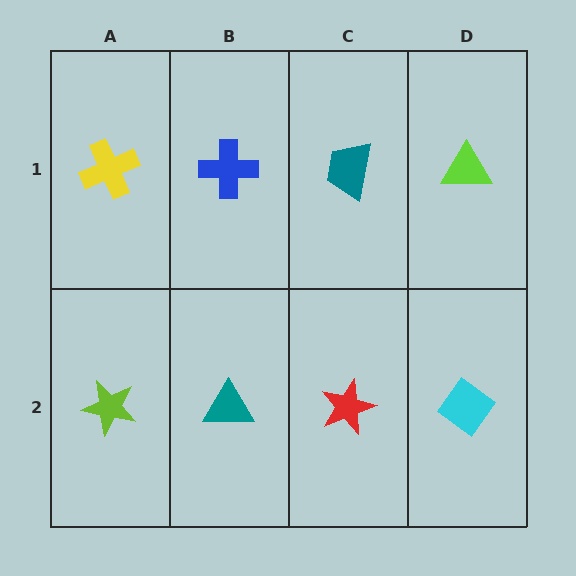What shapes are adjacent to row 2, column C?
A teal trapezoid (row 1, column C), a teal triangle (row 2, column B), a cyan diamond (row 2, column D).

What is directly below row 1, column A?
A lime star.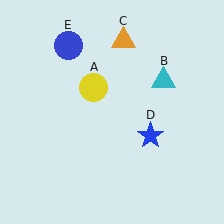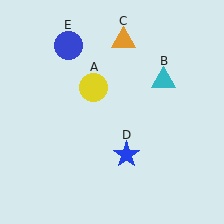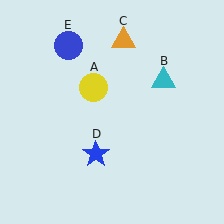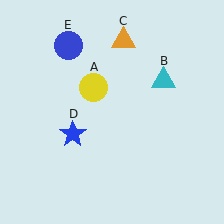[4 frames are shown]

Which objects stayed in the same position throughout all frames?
Yellow circle (object A) and cyan triangle (object B) and orange triangle (object C) and blue circle (object E) remained stationary.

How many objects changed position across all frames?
1 object changed position: blue star (object D).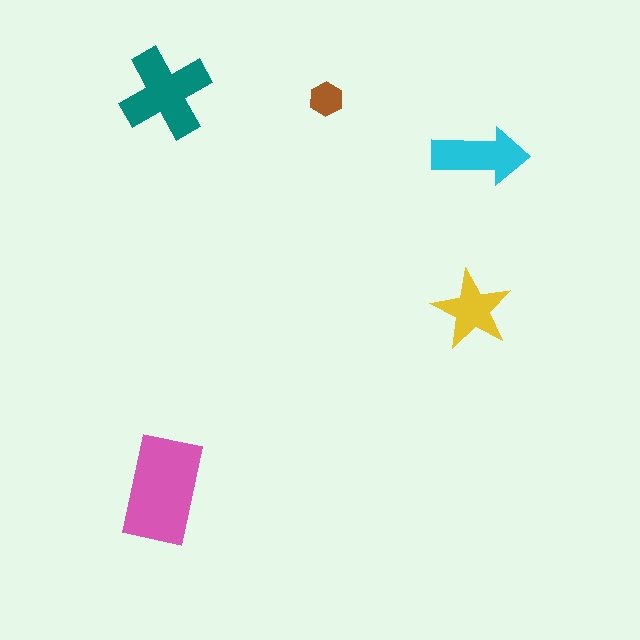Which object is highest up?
The teal cross is topmost.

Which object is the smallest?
The brown hexagon.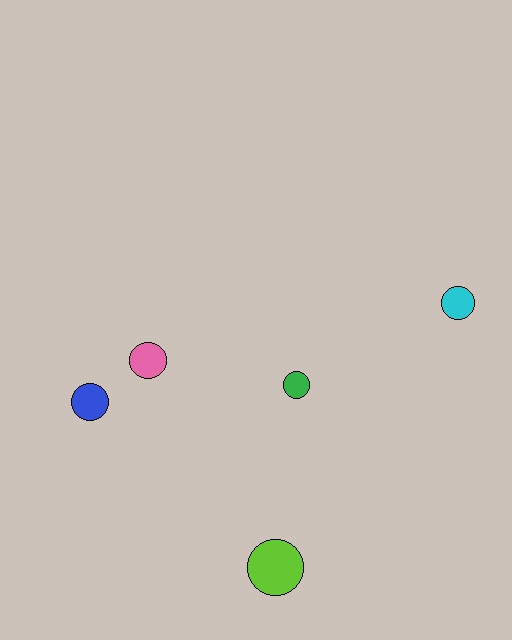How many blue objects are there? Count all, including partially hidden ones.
There is 1 blue object.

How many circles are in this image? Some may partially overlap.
There are 5 circles.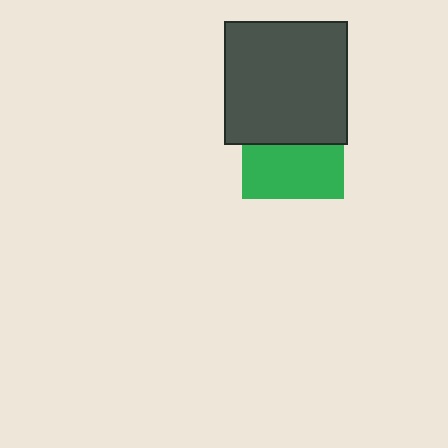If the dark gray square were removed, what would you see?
You would see the complete green square.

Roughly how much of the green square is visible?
About half of it is visible (roughly 53%).